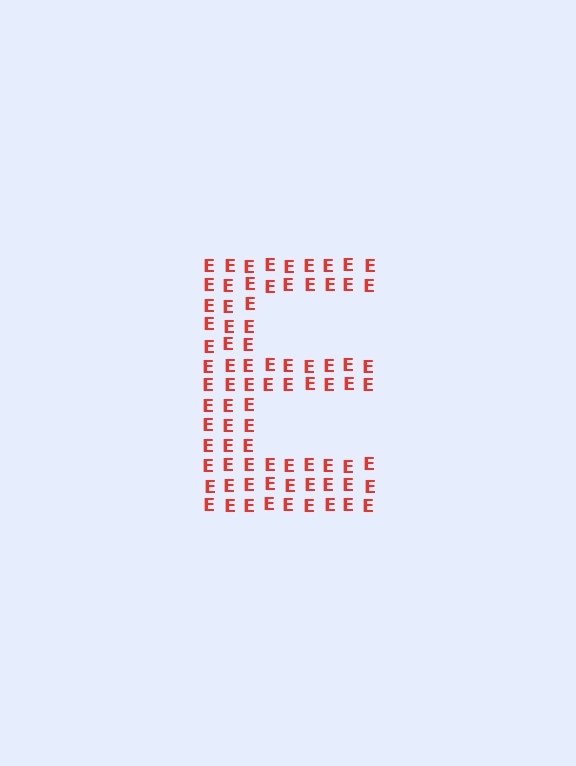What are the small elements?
The small elements are letter E's.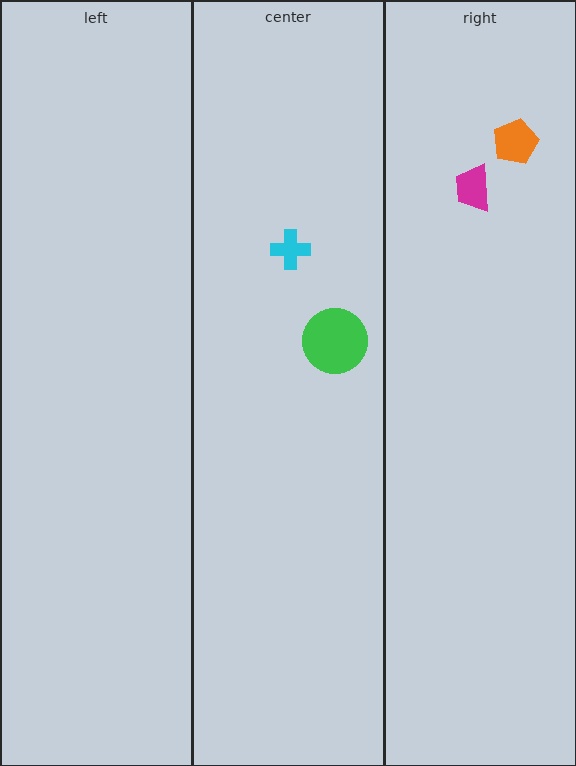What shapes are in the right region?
The magenta trapezoid, the orange pentagon.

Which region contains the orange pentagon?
The right region.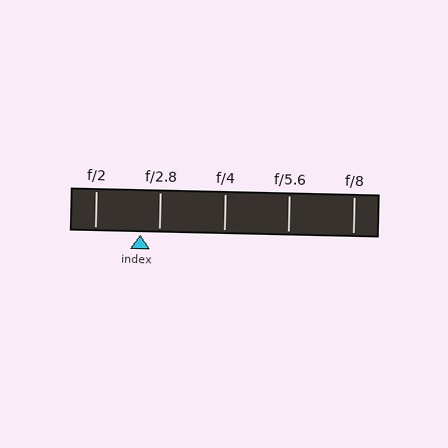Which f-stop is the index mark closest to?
The index mark is closest to f/2.8.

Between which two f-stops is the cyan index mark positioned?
The index mark is between f/2 and f/2.8.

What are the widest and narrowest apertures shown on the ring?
The widest aperture shown is f/2 and the narrowest is f/8.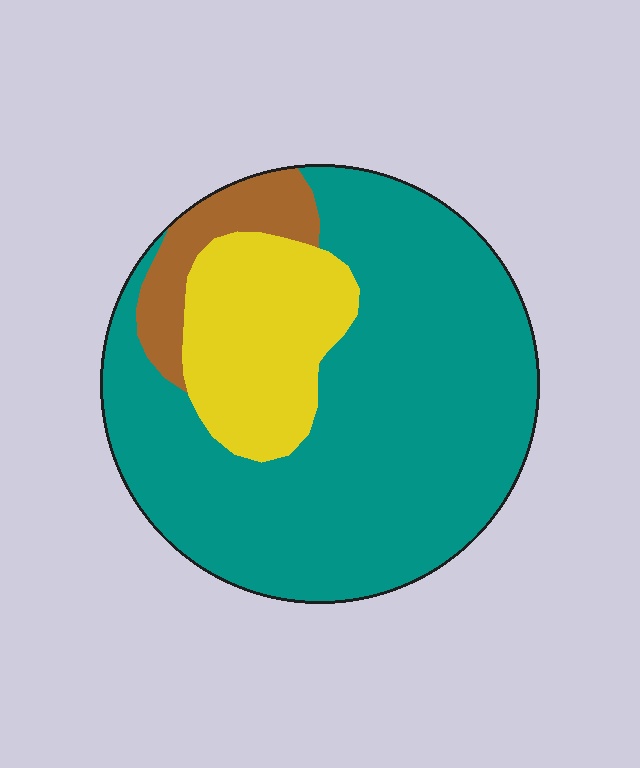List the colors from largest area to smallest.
From largest to smallest: teal, yellow, brown.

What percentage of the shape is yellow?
Yellow takes up about one fifth (1/5) of the shape.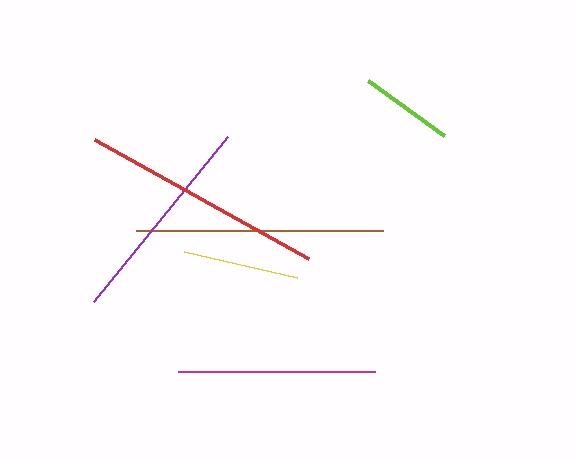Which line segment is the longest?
The brown line is the longest at approximately 247 pixels.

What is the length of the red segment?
The red segment is approximately 245 pixels long.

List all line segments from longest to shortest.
From longest to shortest: brown, red, purple, magenta, yellow, lime.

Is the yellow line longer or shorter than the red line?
The red line is longer than the yellow line.